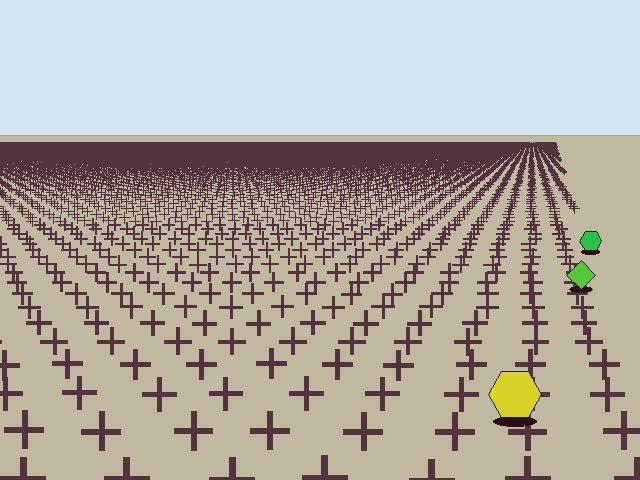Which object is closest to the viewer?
The yellow hexagon is closest. The texture marks near it are larger and more spread out.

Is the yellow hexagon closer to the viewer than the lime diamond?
Yes. The yellow hexagon is closer — you can tell from the texture gradient: the ground texture is coarser near it.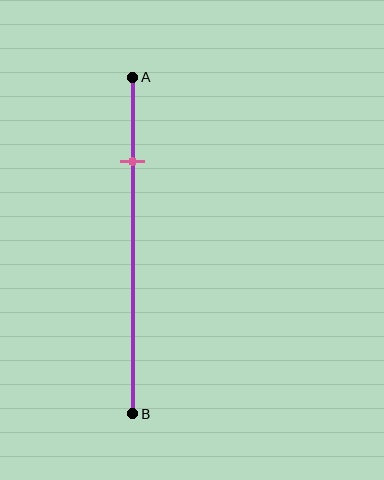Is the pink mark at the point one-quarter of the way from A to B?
Yes, the mark is approximately at the one-quarter point.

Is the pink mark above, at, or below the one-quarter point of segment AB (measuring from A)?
The pink mark is approximately at the one-quarter point of segment AB.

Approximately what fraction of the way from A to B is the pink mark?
The pink mark is approximately 25% of the way from A to B.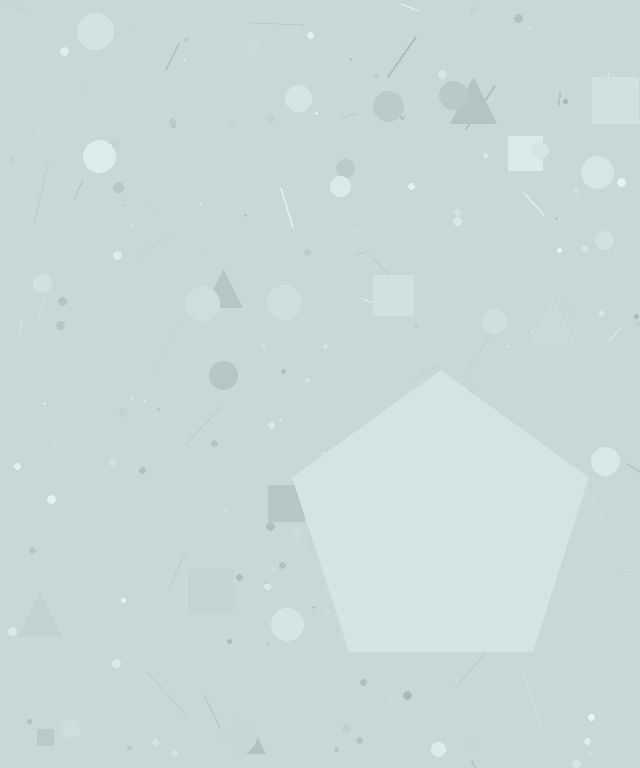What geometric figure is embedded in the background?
A pentagon is embedded in the background.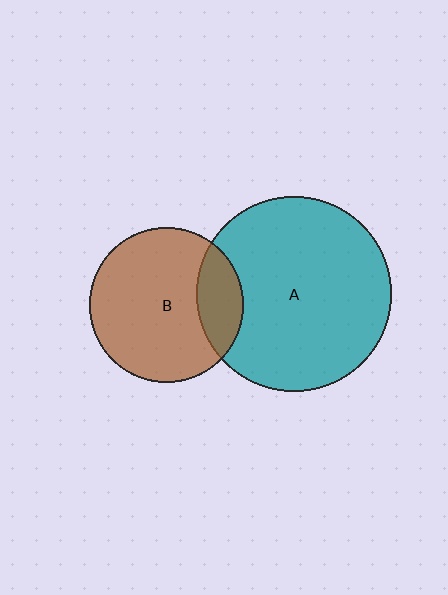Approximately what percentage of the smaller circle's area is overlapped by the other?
Approximately 20%.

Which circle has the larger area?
Circle A (teal).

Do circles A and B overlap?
Yes.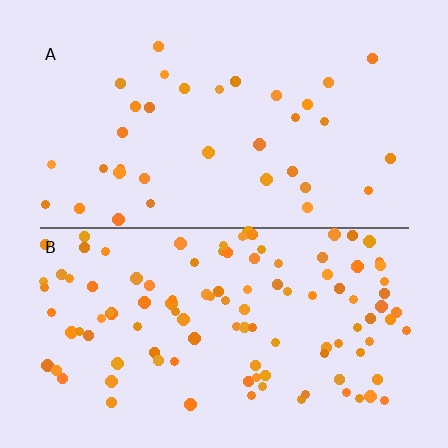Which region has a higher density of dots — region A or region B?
B (the bottom).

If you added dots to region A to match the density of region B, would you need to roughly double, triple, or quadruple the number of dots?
Approximately triple.